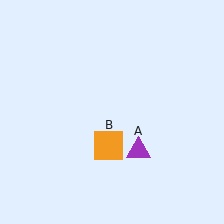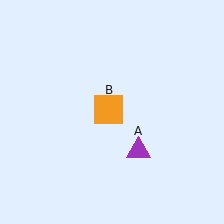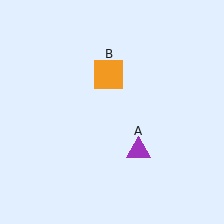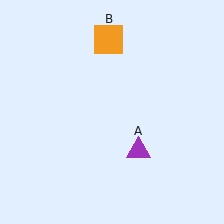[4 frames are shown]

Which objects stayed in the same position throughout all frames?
Purple triangle (object A) remained stationary.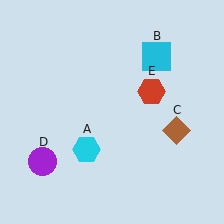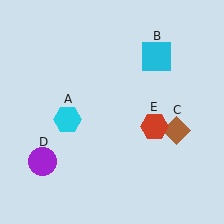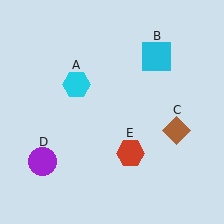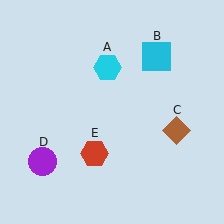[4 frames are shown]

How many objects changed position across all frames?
2 objects changed position: cyan hexagon (object A), red hexagon (object E).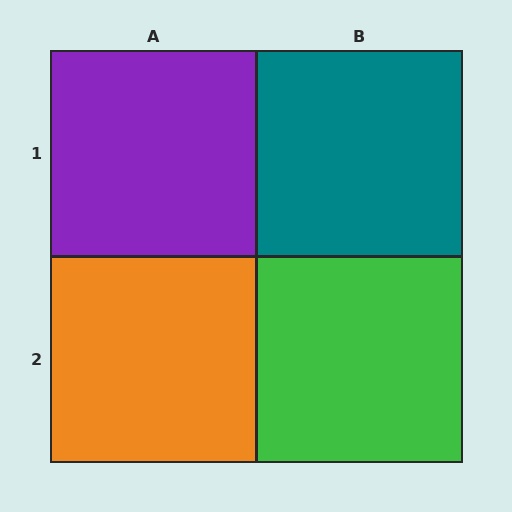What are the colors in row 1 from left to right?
Purple, teal.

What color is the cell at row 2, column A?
Orange.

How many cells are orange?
1 cell is orange.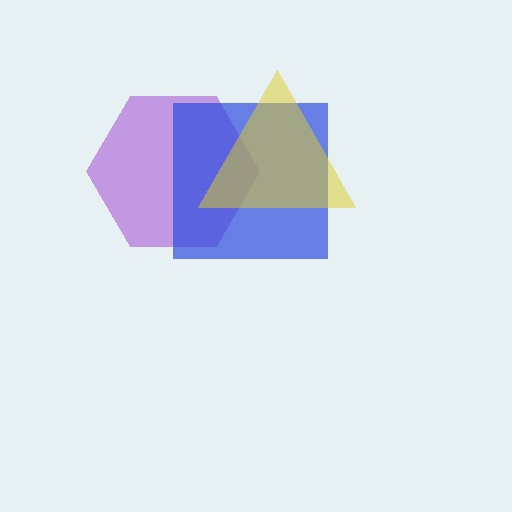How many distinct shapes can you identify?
There are 3 distinct shapes: a purple hexagon, a blue square, a yellow triangle.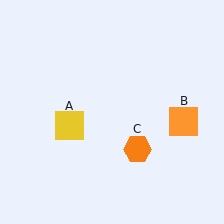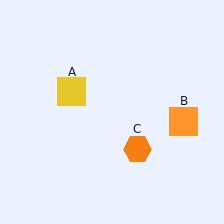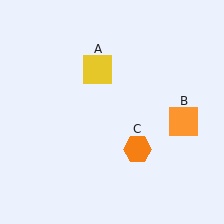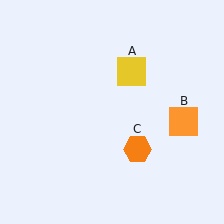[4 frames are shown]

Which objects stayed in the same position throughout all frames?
Orange square (object B) and orange hexagon (object C) remained stationary.